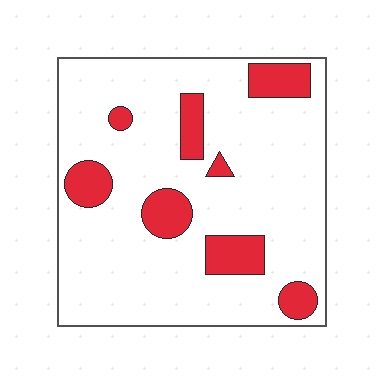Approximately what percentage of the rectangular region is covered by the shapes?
Approximately 15%.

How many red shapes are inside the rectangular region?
8.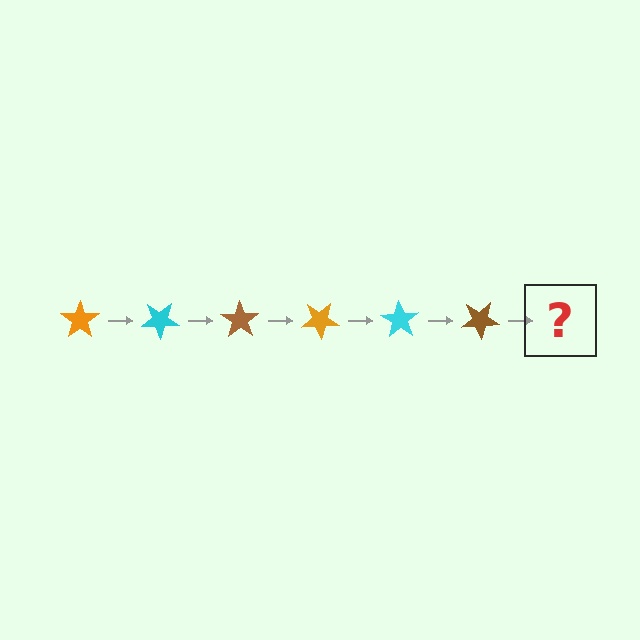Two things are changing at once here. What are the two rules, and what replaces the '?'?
The two rules are that it rotates 35 degrees each step and the color cycles through orange, cyan, and brown. The '?' should be an orange star, rotated 210 degrees from the start.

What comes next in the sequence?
The next element should be an orange star, rotated 210 degrees from the start.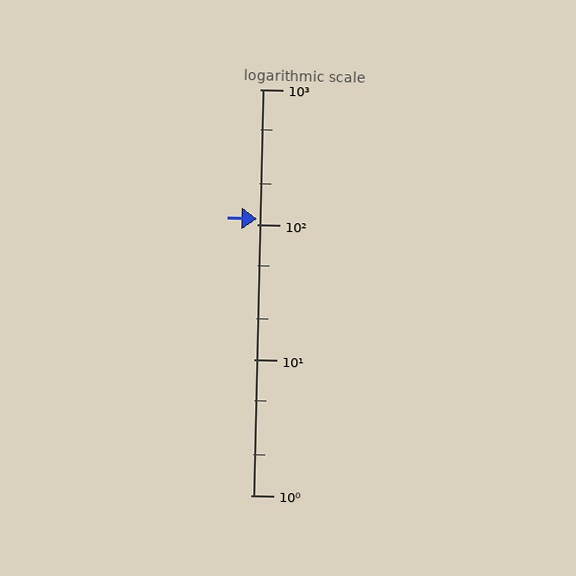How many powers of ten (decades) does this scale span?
The scale spans 3 decades, from 1 to 1000.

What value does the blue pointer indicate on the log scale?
The pointer indicates approximately 110.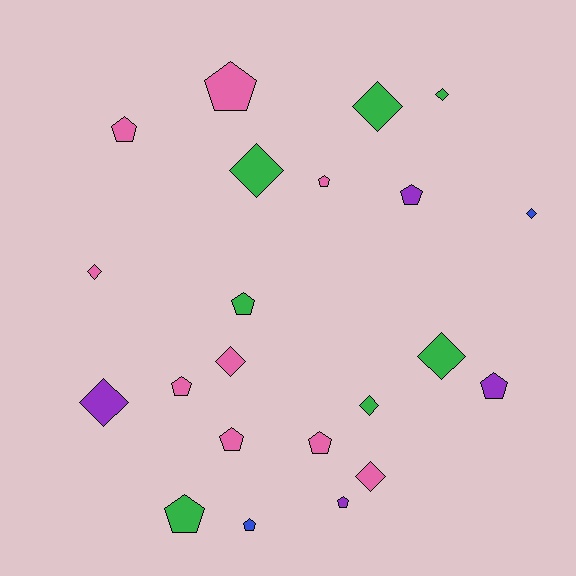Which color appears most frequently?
Pink, with 9 objects.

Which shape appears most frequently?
Pentagon, with 12 objects.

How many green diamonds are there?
There are 5 green diamonds.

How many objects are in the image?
There are 22 objects.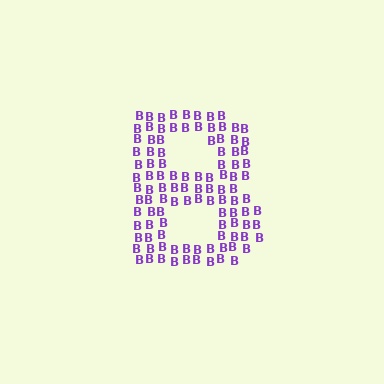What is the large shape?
The large shape is the letter B.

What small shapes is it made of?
It is made of small letter B's.